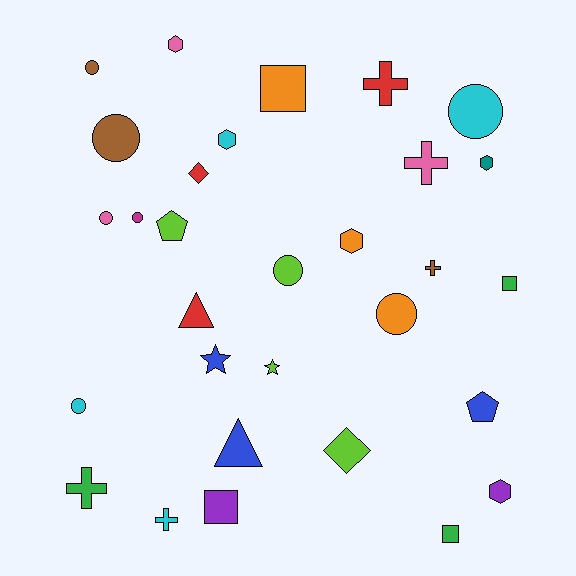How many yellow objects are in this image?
There are no yellow objects.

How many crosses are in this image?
There are 5 crosses.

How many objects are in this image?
There are 30 objects.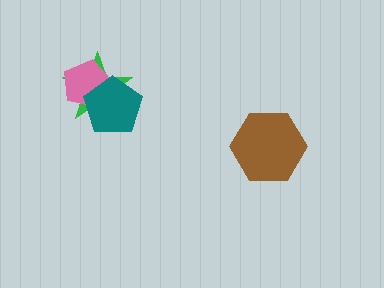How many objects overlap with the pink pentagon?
2 objects overlap with the pink pentagon.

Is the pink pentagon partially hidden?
Yes, it is partially covered by another shape.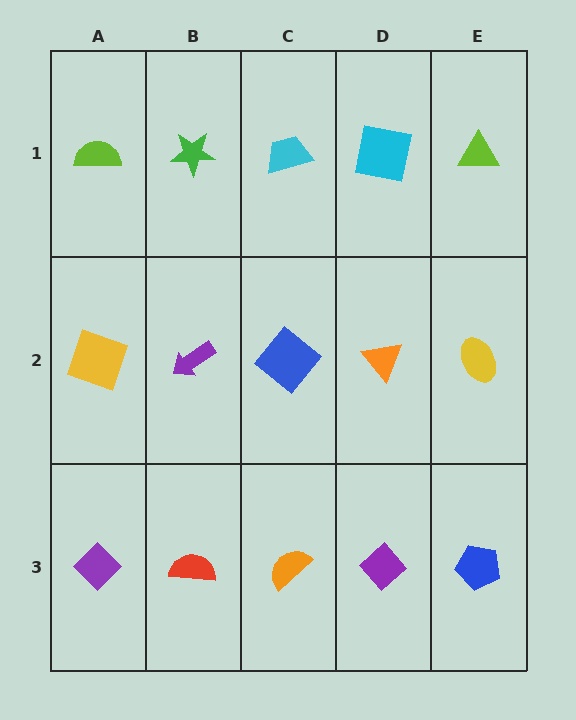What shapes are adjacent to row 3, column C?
A blue diamond (row 2, column C), a red semicircle (row 3, column B), a purple diamond (row 3, column D).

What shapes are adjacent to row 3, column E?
A yellow ellipse (row 2, column E), a purple diamond (row 3, column D).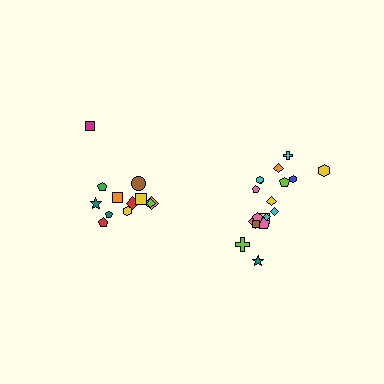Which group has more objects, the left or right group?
The right group.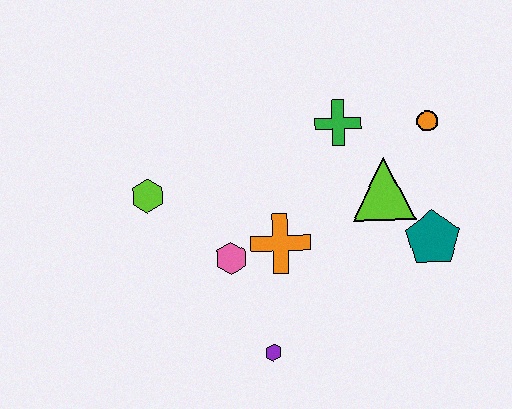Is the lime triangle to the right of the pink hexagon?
Yes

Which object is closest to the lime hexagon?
The pink hexagon is closest to the lime hexagon.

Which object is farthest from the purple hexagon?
The orange circle is farthest from the purple hexagon.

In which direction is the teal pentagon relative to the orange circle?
The teal pentagon is below the orange circle.